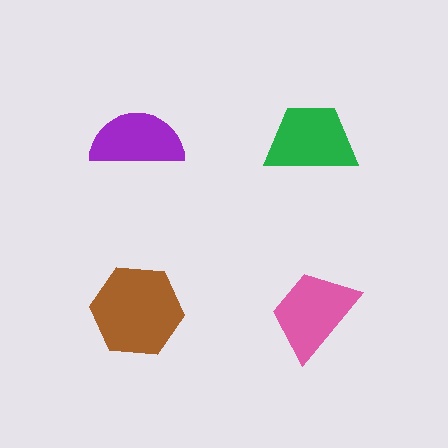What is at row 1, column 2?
A green trapezoid.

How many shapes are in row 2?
2 shapes.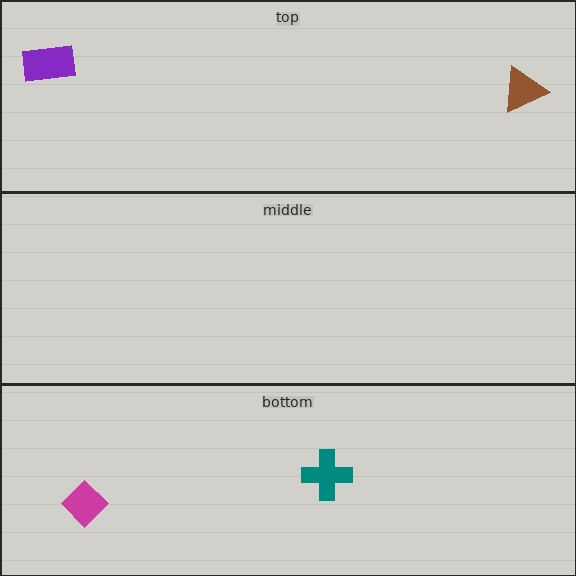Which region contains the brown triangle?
The top region.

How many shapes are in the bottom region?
2.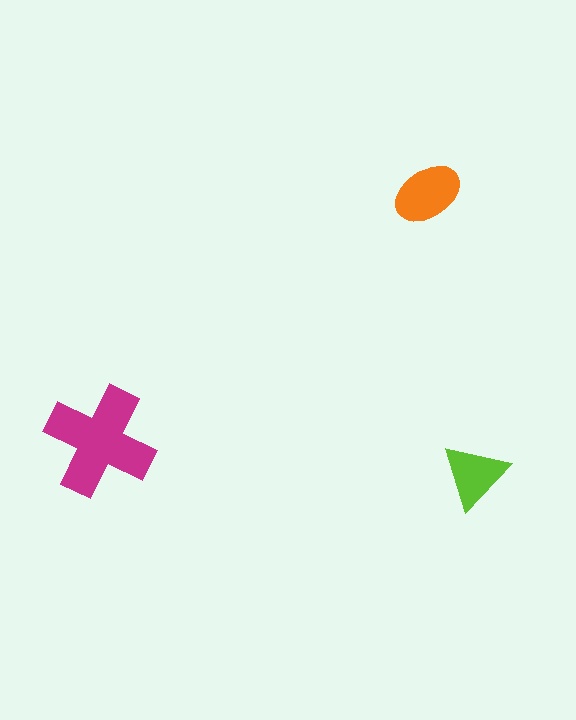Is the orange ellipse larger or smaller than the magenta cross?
Smaller.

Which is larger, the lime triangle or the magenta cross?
The magenta cross.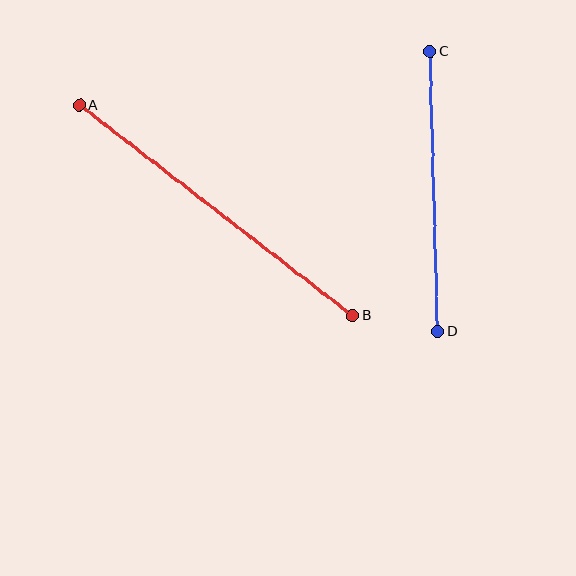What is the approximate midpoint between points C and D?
The midpoint is at approximately (434, 192) pixels.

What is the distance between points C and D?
The distance is approximately 280 pixels.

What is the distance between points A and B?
The distance is approximately 345 pixels.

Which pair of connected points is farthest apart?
Points A and B are farthest apart.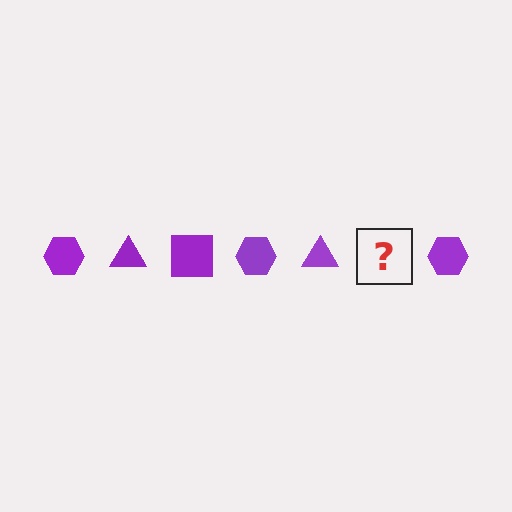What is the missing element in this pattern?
The missing element is a purple square.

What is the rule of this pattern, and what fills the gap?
The rule is that the pattern cycles through hexagon, triangle, square shapes in purple. The gap should be filled with a purple square.